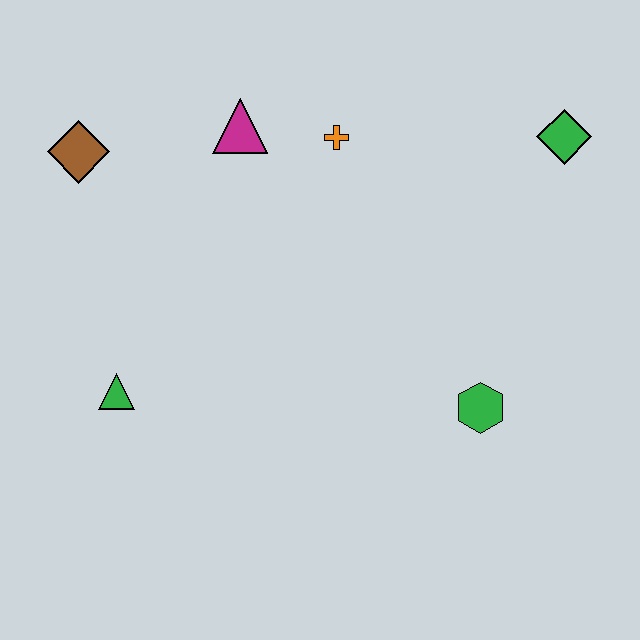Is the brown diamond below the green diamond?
Yes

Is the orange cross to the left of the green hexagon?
Yes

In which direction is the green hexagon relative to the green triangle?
The green hexagon is to the right of the green triangle.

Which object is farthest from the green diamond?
The green triangle is farthest from the green diamond.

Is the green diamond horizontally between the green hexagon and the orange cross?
No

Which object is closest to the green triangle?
The brown diamond is closest to the green triangle.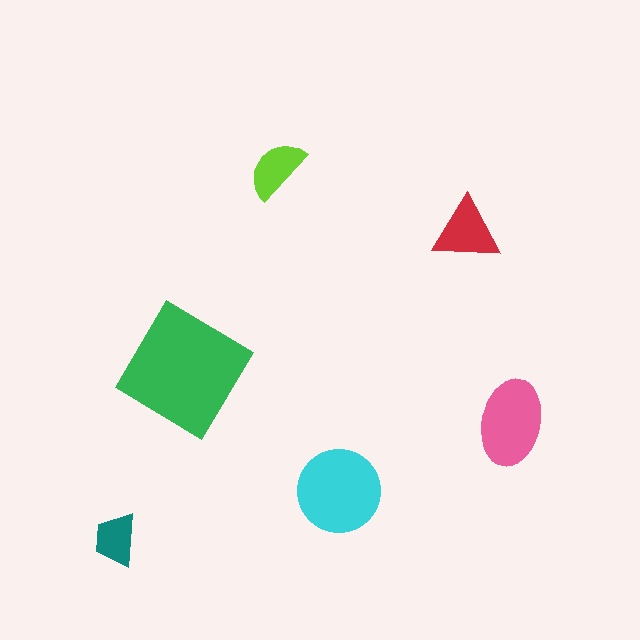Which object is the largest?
The green diamond.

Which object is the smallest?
The teal trapezoid.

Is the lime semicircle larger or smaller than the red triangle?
Smaller.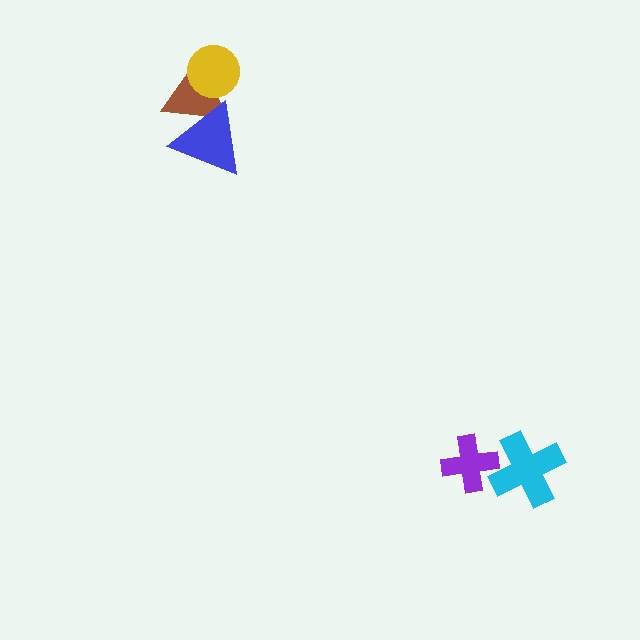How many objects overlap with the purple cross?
1 object overlaps with the purple cross.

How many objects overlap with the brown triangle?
2 objects overlap with the brown triangle.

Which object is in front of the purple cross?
The cyan cross is in front of the purple cross.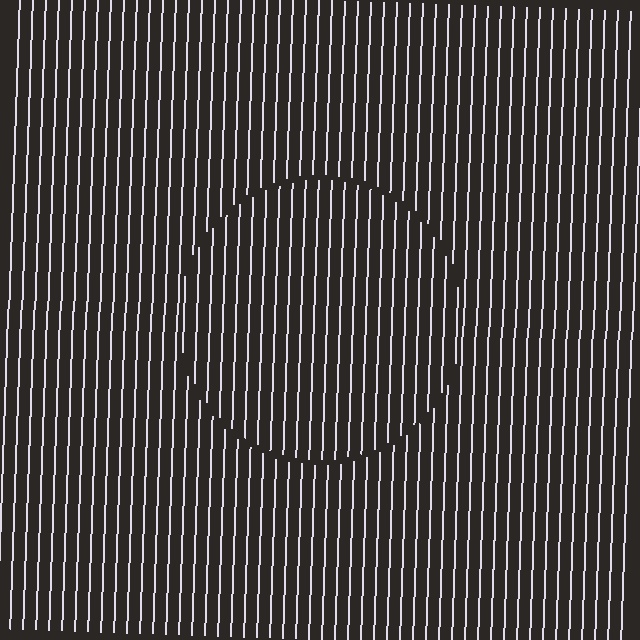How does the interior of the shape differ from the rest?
The interior of the shape contains the same grating, shifted by half a period — the contour is defined by the phase discontinuity where line-ends from the inner and outer gratings abut.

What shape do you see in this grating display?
An illusory circle. The interior of the shape contains the same grating, shifted by half a period — the contour is defined by the phase discontinuity where line-ends from the inner and outer gratings abut.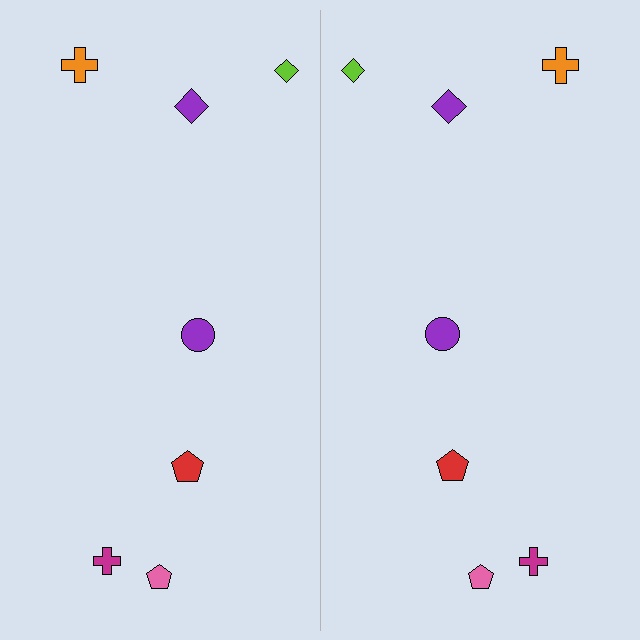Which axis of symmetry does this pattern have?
The pattern has a vertical axis of symmetry running through the center of the image.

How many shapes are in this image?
There are 14 shapes in this image.